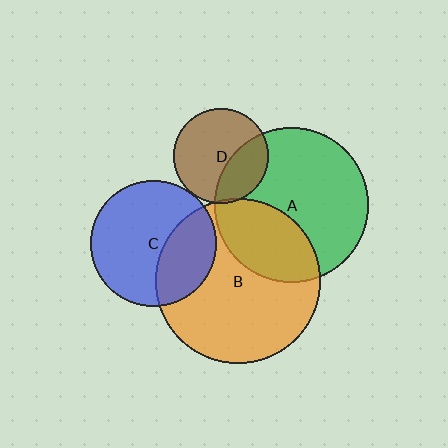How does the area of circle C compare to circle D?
Approximately 1.8 times.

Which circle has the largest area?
Circle B (orange).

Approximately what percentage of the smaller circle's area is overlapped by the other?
Approximately 30%.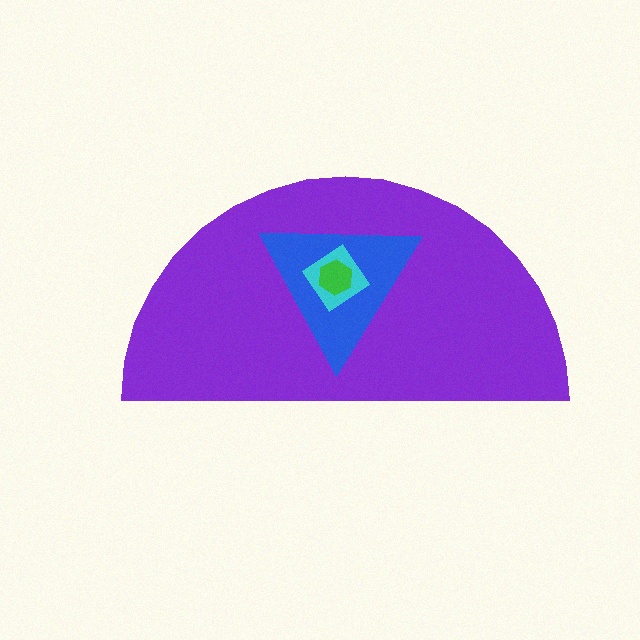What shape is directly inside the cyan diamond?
The green hexagon.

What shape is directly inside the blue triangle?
The cyan diamond.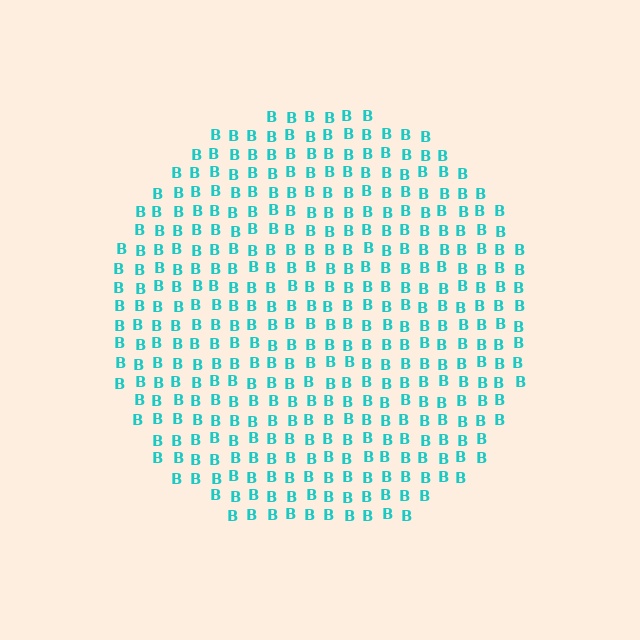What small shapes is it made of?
It is made of small letter B's.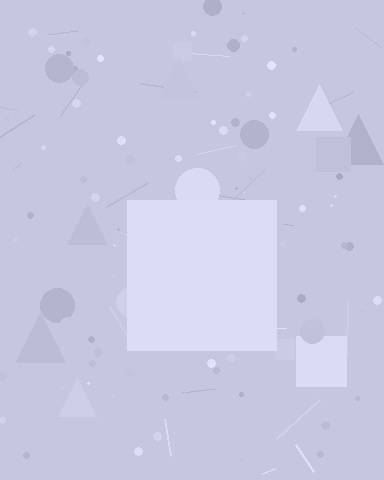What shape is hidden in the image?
A square is hidden in the image.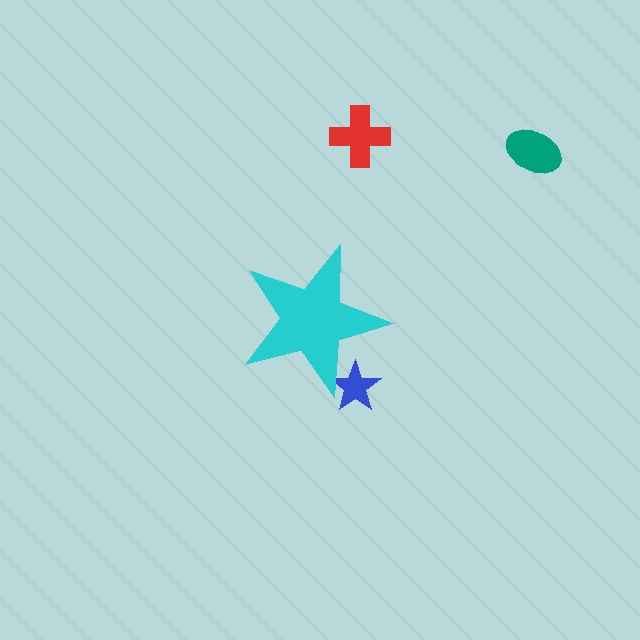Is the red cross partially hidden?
No, the red cross is fully visible.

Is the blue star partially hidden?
Yes, the blue star is partially hidden behind the cyan star.